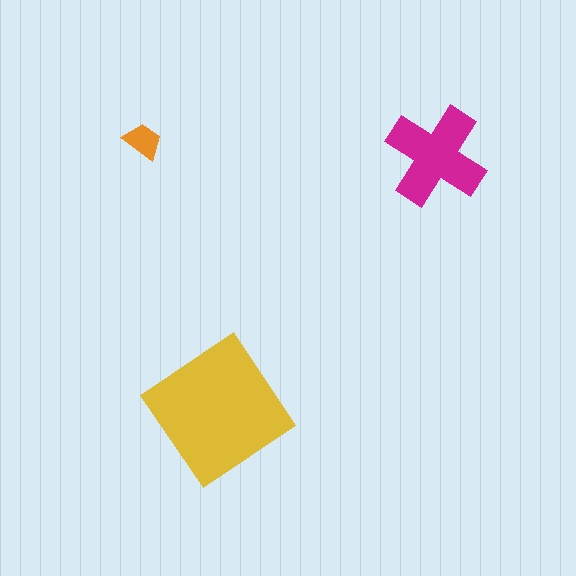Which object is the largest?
The yellow diamond.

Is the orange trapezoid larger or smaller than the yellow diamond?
Smaller.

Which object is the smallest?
The orange trapezoid.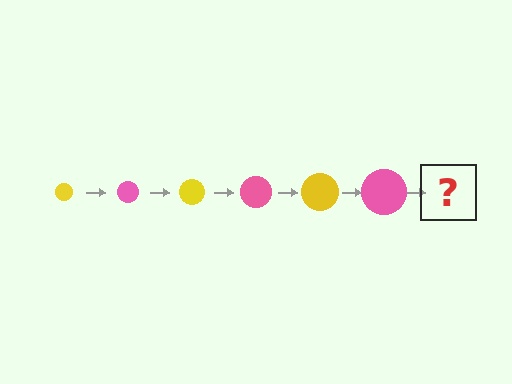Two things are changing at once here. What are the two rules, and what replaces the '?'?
The two rules are that the circle grows larger each step and the color cycles through yellow and pink. The '?' should be a yellow circle, larger than the previous one.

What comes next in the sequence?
The next element should be a yellow circle, larger than the previous one.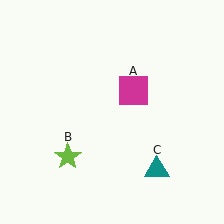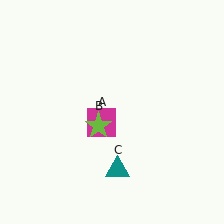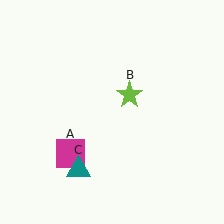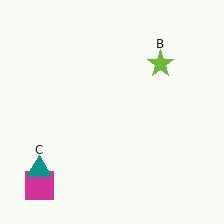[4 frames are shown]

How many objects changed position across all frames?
3 objects changed position: magenta square (object A), lime star (object B), teal triangle (object C).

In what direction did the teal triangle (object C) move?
The teal triangle (object C) moved left.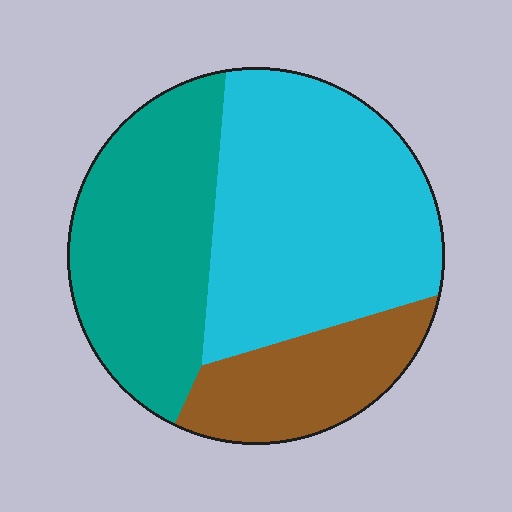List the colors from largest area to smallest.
From largest to smallest: cyan, teal, brown.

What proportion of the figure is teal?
Teal covers roughly 35% of the figure.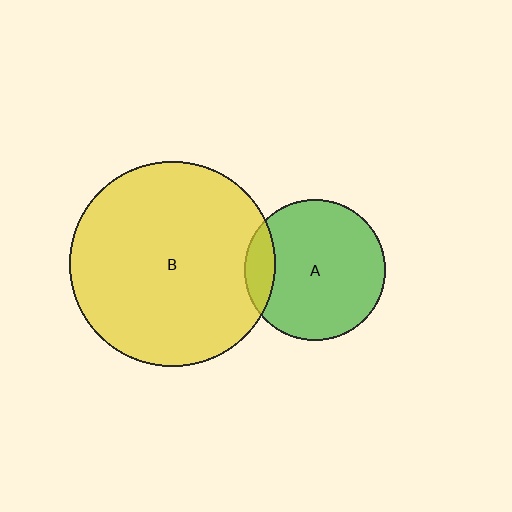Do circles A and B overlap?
Yes.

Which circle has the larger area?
Circle B (yellow).